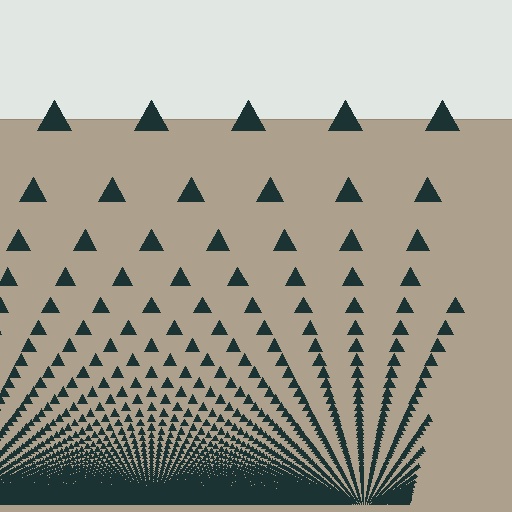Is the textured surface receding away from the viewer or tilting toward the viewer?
The surface appears to tilt toward the viewer. Texture elements get larger and sparser toward the top.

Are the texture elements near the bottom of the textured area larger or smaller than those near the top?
Smaller. The gradient is inverted — elements near the bottom are smaller and denser.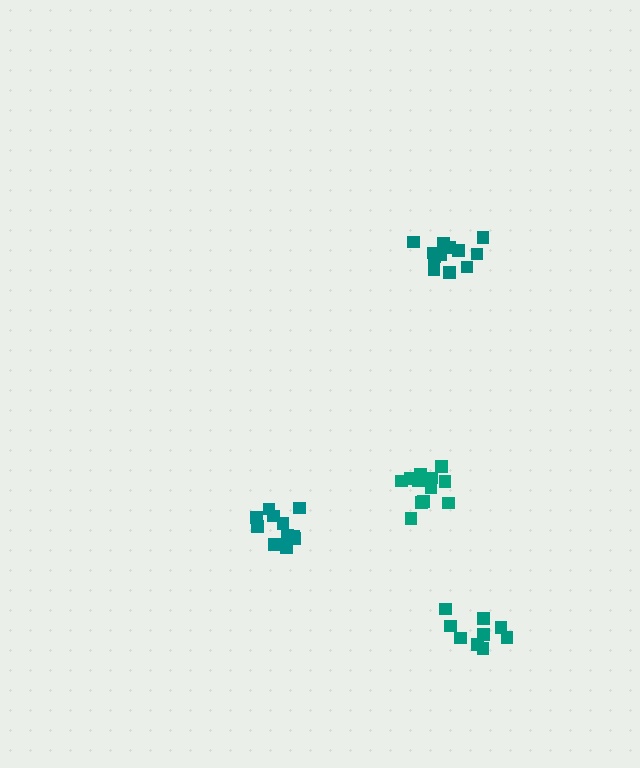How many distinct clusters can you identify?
There are 4 distinct clusters.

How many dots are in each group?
Group 1: 12 dots, Group 2: 12 dots, Group 3: 12 dots, Group 4: 9 dots (45 total).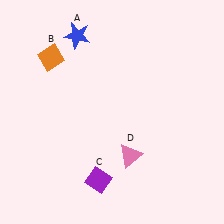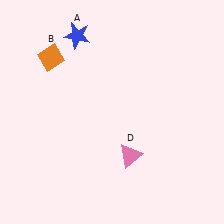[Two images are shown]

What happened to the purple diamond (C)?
The purple diamond (C) was removed in Image 2. It was in the bottom-left area of Image 1.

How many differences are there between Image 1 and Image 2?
There is 1 difference between the two images.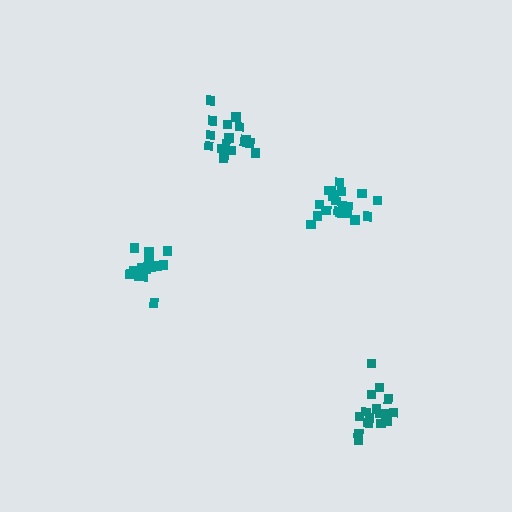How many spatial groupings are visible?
There are 4 spatial groupings.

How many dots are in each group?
Group 1: 16 dots, Group 2: 18 dots, Group 3: 20 dots, Group 4: 16 dots (70 total).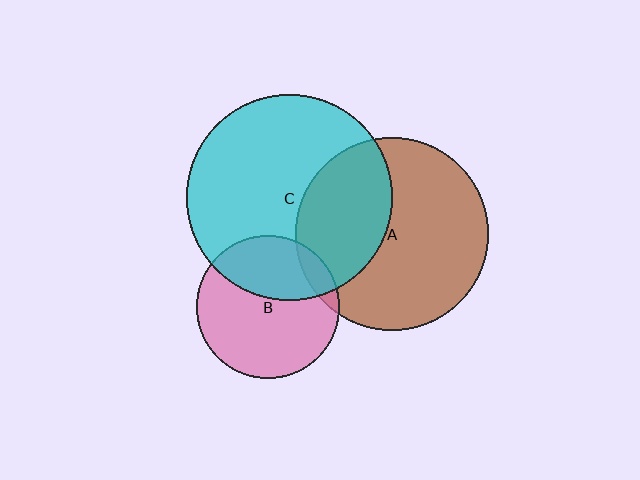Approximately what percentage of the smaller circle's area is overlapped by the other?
Approximately 10%.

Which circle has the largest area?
Circle C (cyan).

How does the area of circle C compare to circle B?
Approximately 2.1 times.